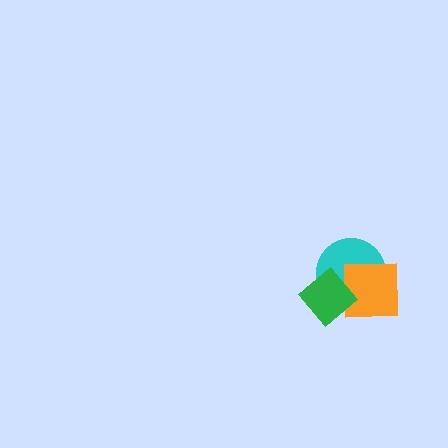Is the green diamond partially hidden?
No, no other shape covers it.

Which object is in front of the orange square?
The green diamond is in front of the orange square.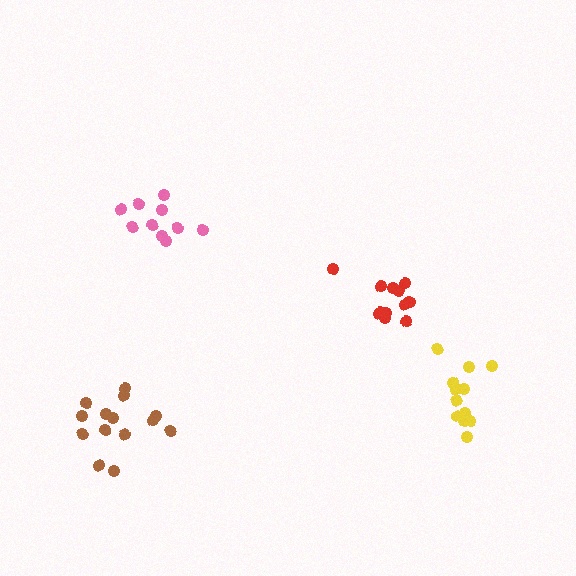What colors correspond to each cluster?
The clusters are colored: pink, red, brown, yellow.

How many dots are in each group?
Group 1: 10 dots, Group 2: 12 dots, Group 3: 14 dots, Group 4: 12 dots (48 total).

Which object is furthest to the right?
The yellow cluster is rightmost.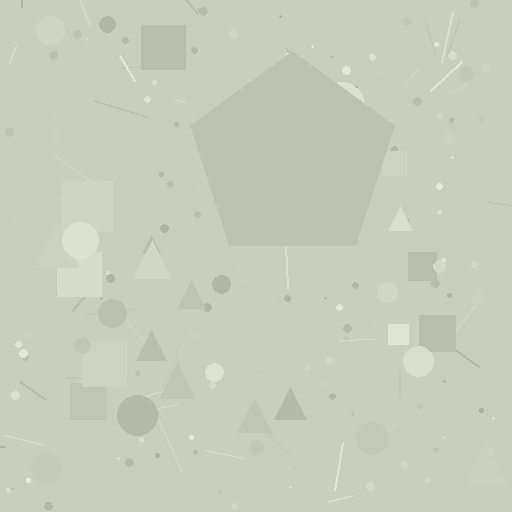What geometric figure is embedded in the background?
A pentagon is embedded in the background.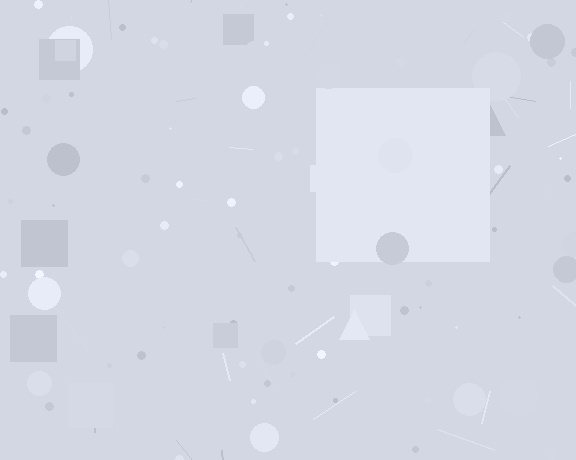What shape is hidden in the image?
A square is hidden in the image.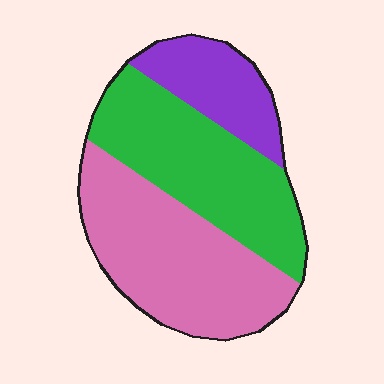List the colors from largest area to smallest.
From largest to smallest: pink, green, purple.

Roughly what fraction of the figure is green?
Green covers roughly 40% of the figure.